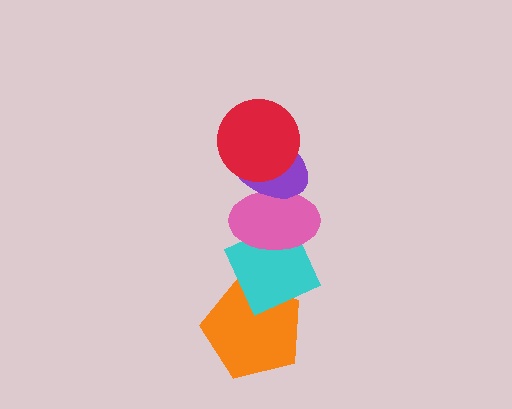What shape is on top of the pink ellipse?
The purple ellipse is on top of the pink ellipse.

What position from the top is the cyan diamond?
The cyan diamond is 4th from the top.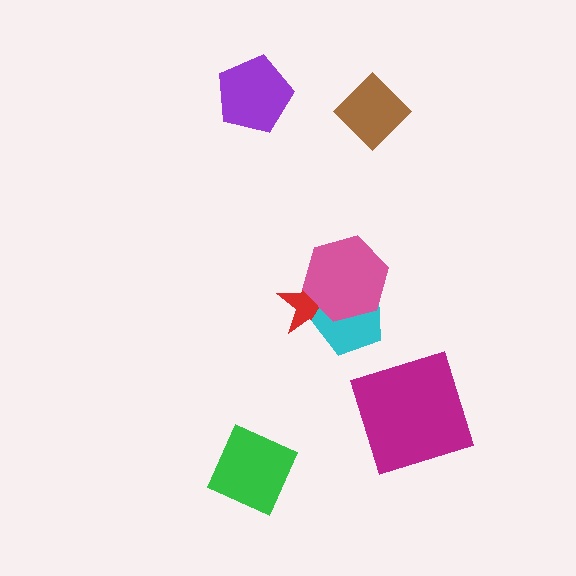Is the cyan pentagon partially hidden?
Yes, it is partially covered by another shape.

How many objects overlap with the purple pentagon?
0 objects overlap with the purple pentagon.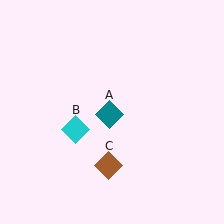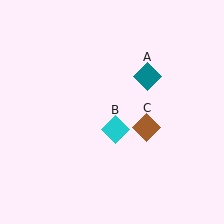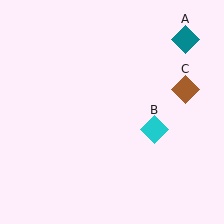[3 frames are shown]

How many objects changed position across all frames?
3 objects changed position: teal diamond (object A), cyan diamond (object B), brown diamond (object C).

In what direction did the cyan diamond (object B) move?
The cyan diamond (object B) moved right.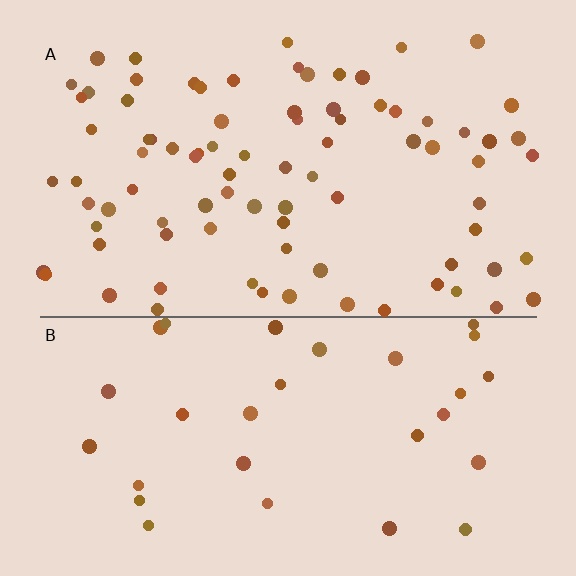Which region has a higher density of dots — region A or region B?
A (the top).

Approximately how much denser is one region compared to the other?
Approximately 2.7× — region A over region B.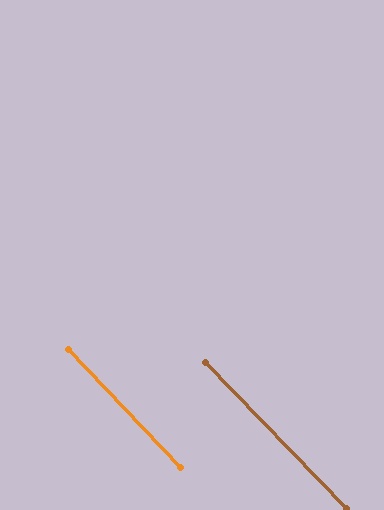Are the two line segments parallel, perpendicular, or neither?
Parallel — their directions differ by only 0.5°.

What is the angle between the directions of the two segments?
Approximately 0 degrees.